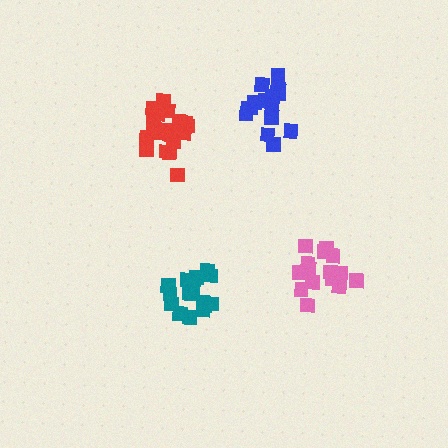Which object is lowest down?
The teal cluster is bottommost.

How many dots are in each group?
Group 1: 17 dots, Group 2: 16 dots, Group 3: 15 dots, Group 4: 20 dots (68 total).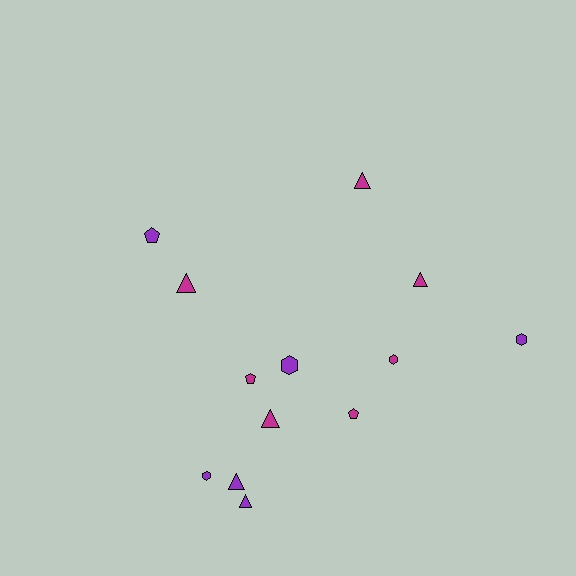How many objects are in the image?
There are 13 objects.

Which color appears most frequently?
Magenta, with 7 objects.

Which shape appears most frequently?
Triangle, with 6 objects.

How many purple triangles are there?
There are 2 purple triangles.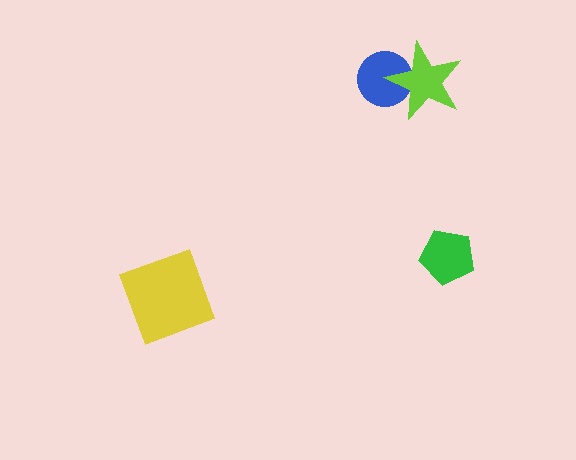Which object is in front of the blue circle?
The lime star is in front of the blue circle.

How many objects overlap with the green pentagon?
0 objects overlap with the green pentagon.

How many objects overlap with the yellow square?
0 objects overlap with the yellow square.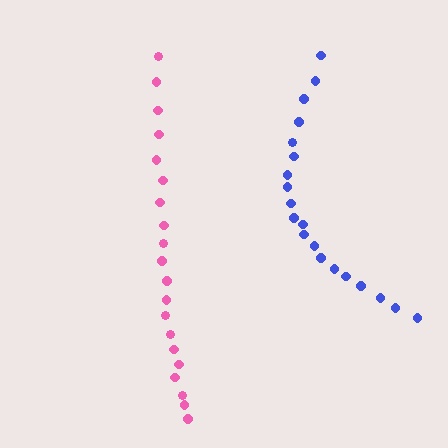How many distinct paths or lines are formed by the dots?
There are 2 distinct paths.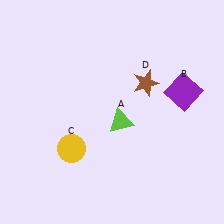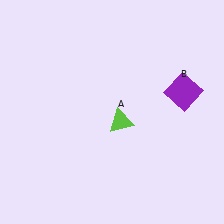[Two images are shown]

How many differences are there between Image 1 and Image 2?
There are 2 differences between the two images.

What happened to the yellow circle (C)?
The yellow circle (C) was removed in Image 2. It was in the bottom-left area of Image 1.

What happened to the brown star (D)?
The brown star (D) was removed in Image 2. It was in the top-right area of Image 1.